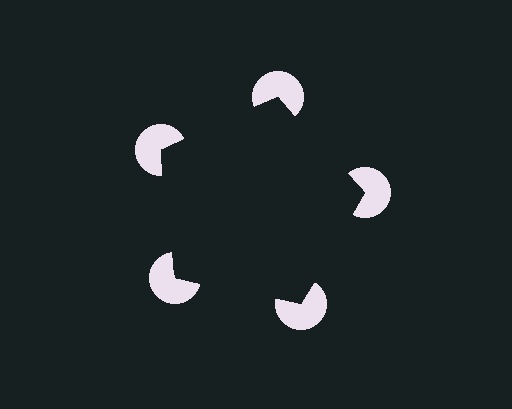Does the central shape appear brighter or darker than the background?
It typically appears slightly darker than the background, even though no actual brightness change is drawn.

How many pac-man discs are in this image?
There are 5 — one at each vertex of the illusory pentagon.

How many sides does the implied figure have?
5 sides.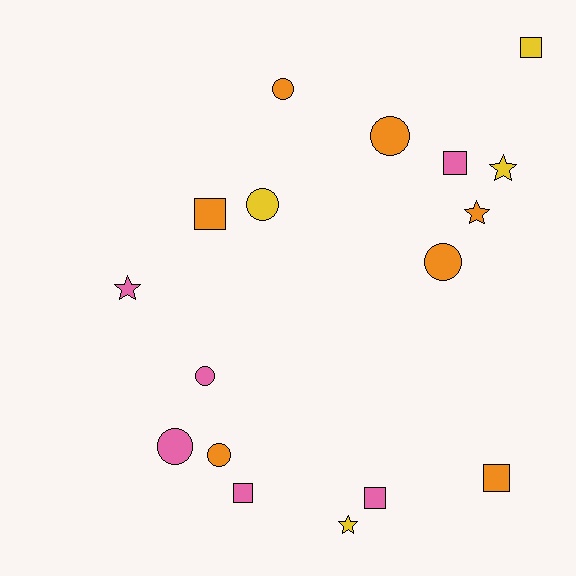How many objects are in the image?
There are 17 objects.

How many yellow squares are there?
There is 1 yellow square.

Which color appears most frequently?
Orange, with 7 objects.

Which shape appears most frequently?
Circle, with 7 objects.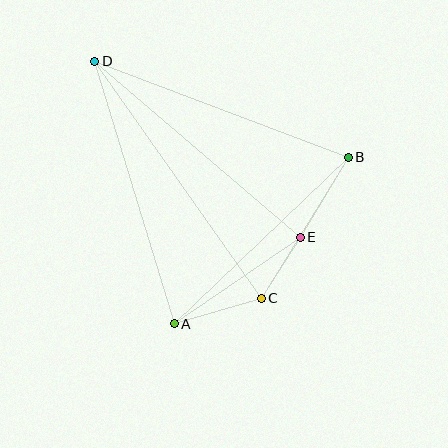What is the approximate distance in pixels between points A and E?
The distance between A and E is approximately 153 pixels.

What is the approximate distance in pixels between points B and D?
The distance between B and D is approximately 271 pixels.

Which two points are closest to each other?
Points C and E are closest to each other.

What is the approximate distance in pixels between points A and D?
The distance between A and D is approximately 274 pixels.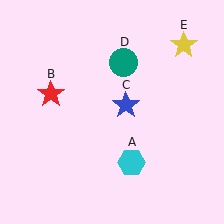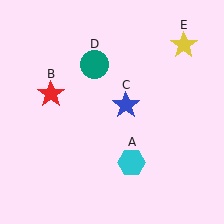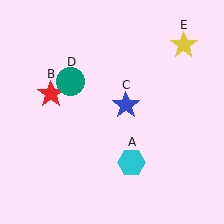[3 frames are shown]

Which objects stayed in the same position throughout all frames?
Cyan hexagon (object A) and red star (object B) and blue star (object C) and yellow star (object E) remained stationary.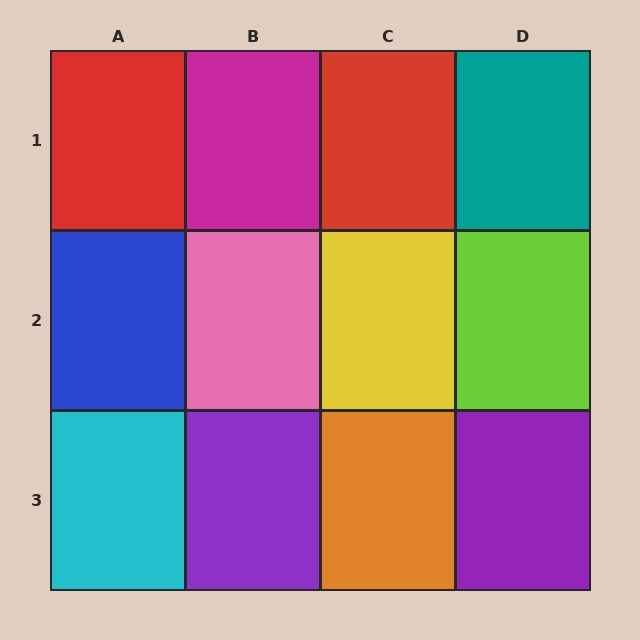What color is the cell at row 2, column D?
Lime.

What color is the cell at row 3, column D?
Purple.